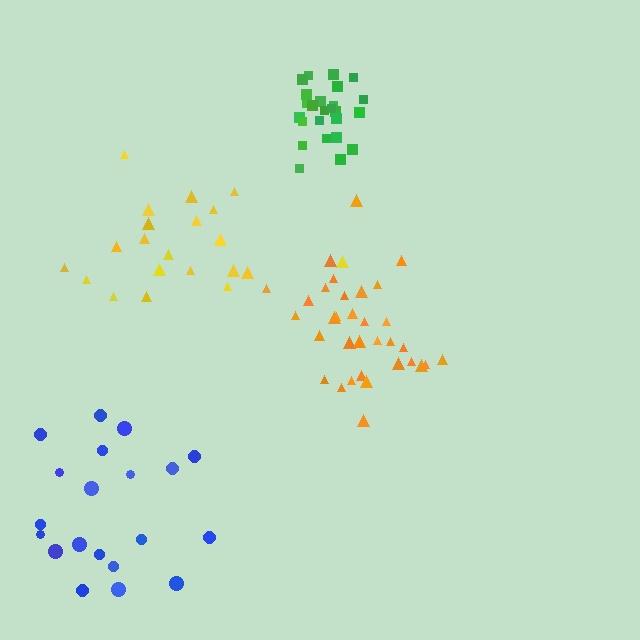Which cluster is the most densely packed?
Green.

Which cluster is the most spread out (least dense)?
Blue.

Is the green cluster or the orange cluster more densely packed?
Green.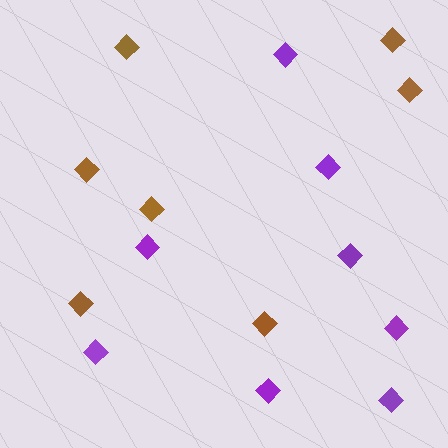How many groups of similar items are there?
There are 2 groups: one group of brown diamonds (7) and one group of purple diamonds (8).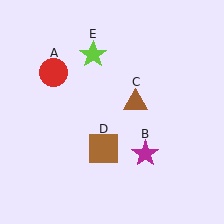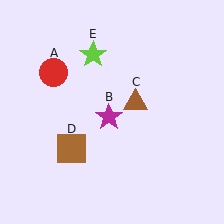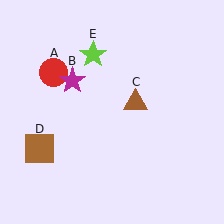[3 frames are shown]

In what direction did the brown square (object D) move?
The brown square (object D) moved left.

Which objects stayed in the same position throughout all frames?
Red circle (object A) and brown triangle (object C) and lime star (object E) remained stationary.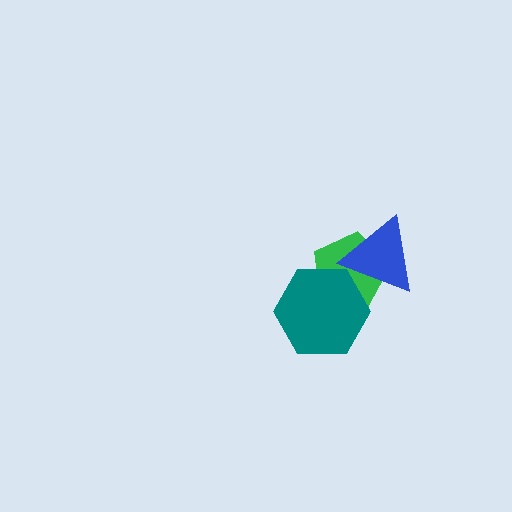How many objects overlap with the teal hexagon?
2 objects overlap with the teal hexagon.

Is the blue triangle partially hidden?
Yes, it is partially covered by another shape.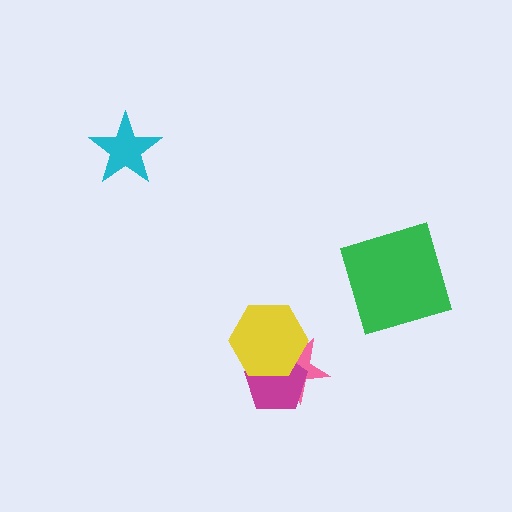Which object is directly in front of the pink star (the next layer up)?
The magenta pentagon is directly in front of the pink star.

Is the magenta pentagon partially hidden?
Yes, it is partially covered by another shape.